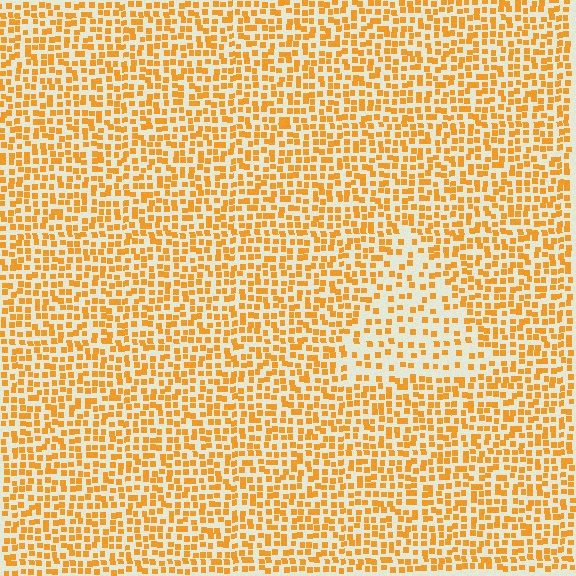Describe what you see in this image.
The image contains small orange elements arranged at two different densities. A triangle-shaped region is visible where the elements are less densely packed than the surrounding area.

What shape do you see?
I see a triangle.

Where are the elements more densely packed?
The elements are more densely packed outside the triangle boundary.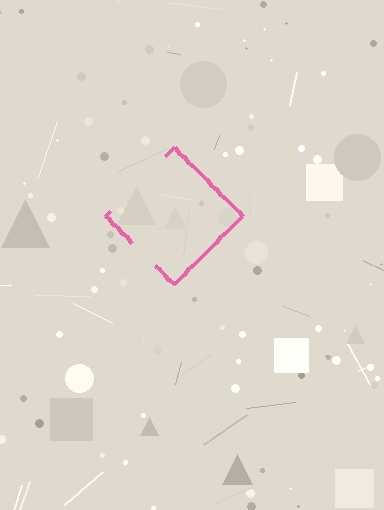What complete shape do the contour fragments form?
The contour fragments form a diamond.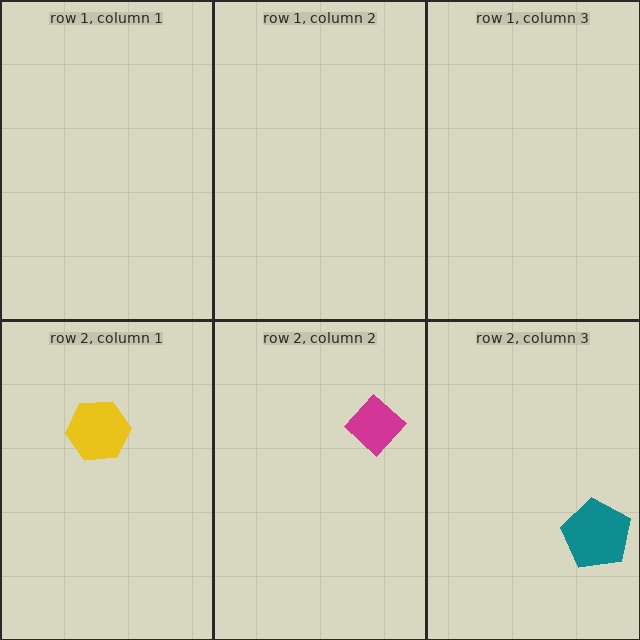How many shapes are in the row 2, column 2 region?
1.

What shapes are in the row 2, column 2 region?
The magenta diamond.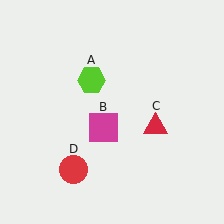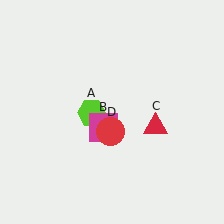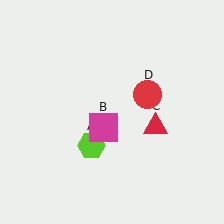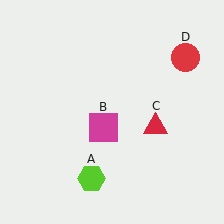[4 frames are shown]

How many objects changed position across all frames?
2 objects changed position: lime hexagon (object A), red circle (object D).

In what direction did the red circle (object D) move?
The red circle (object D) moved up and to the right.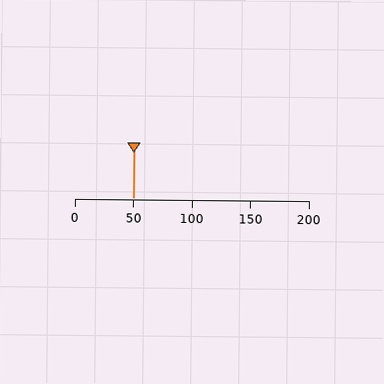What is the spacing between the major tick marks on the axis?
The major ticks are spaced 50 apart.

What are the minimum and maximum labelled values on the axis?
The axis runs from 0 to 200.